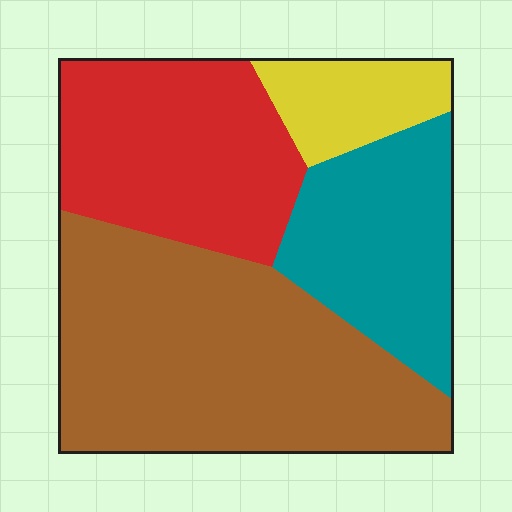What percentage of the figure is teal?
Teal takes up about one fifth (1/5) of the figure.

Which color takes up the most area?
Brown, at roughly 45%.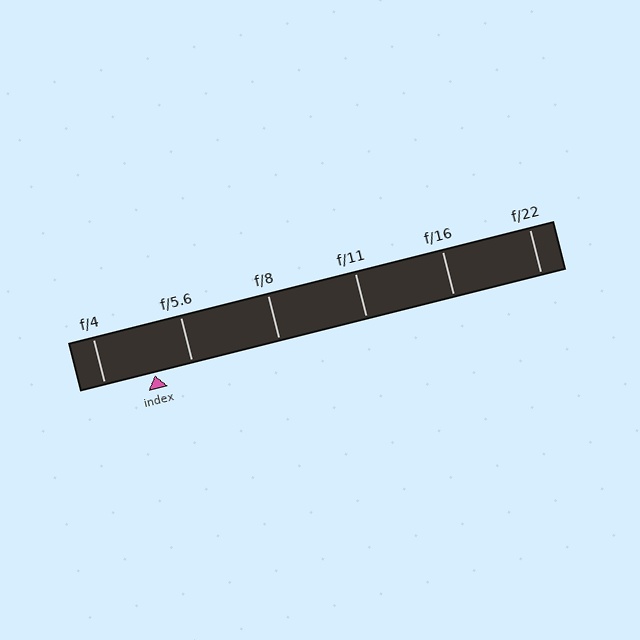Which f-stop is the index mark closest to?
The index mark is closest to f/5.6.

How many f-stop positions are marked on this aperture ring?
There are 6 f-stop positions marked.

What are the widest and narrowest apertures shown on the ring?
The widest aperture shown is f/4 and the narrowest is f/22.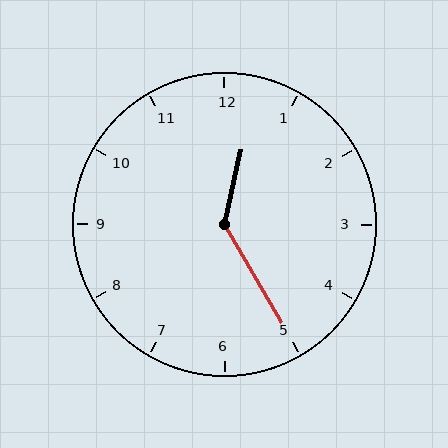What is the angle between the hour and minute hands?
Approximately 138 degrees.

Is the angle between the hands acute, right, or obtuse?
It is obtuse.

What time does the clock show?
12:25.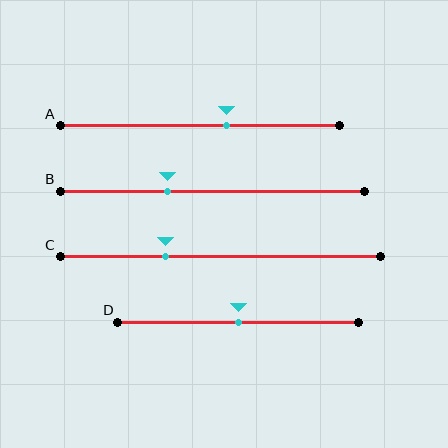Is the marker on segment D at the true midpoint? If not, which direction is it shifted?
Yes, the marker on segment D is at the true midpoint.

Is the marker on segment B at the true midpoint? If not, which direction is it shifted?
No, the marker on segment B is shifted to the left by about 15% of the segment length.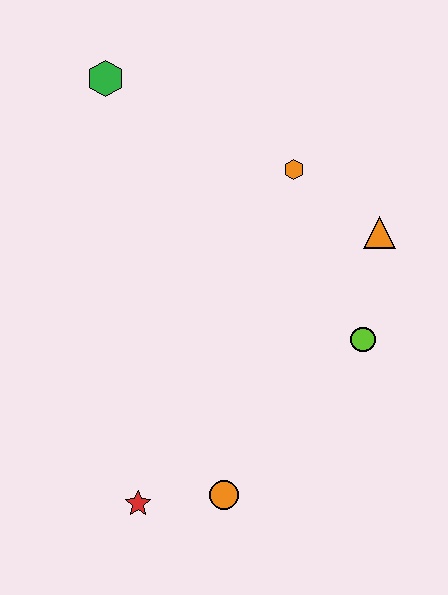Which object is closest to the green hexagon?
The orange hexagon is closest to the green hexagon.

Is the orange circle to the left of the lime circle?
Yes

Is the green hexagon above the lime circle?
Yes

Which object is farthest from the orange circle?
The green hexagon is farthest from the orange circle.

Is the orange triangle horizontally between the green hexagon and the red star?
No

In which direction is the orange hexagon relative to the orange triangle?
The orange hexagon is to the left of the orange triangle.